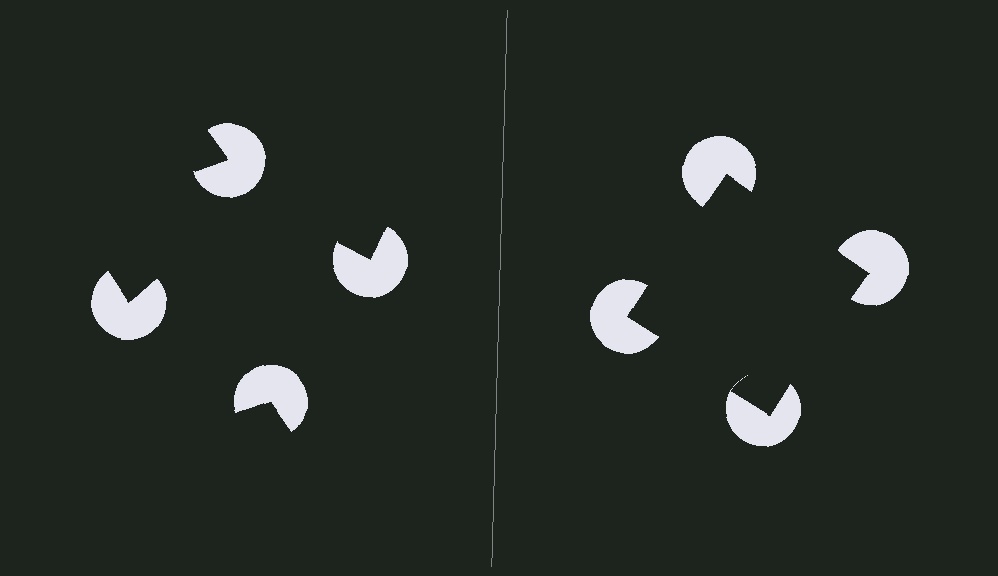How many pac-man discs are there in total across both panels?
8 — 4 on each side.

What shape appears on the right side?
An illusory square.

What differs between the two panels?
The pac-man discs are positioned identically on both sides; only the wedge orientations differ. On the right they align to a square; on the left they are misaligned.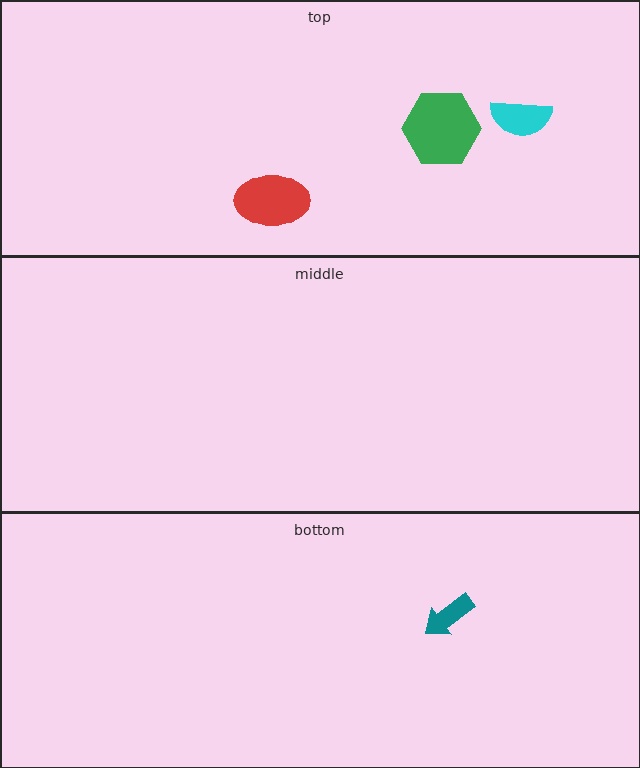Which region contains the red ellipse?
The top region.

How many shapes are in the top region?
3.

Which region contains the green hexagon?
The top region.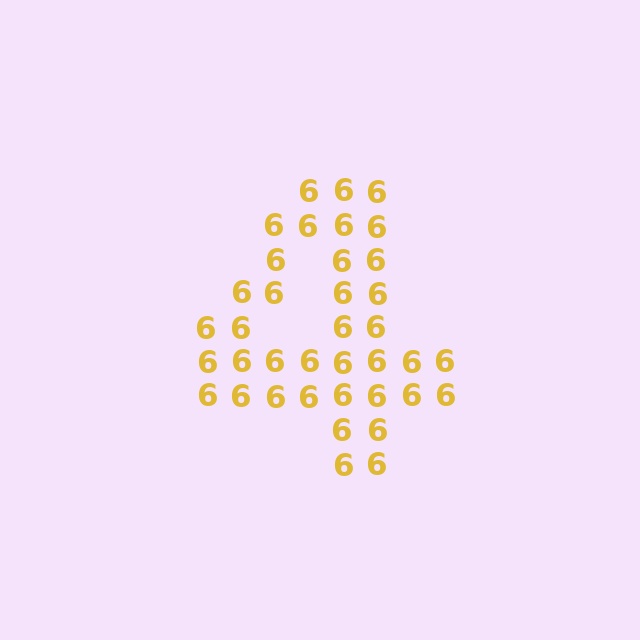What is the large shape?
The large shape is the digit 4.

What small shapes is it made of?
It is made of small digit 6's.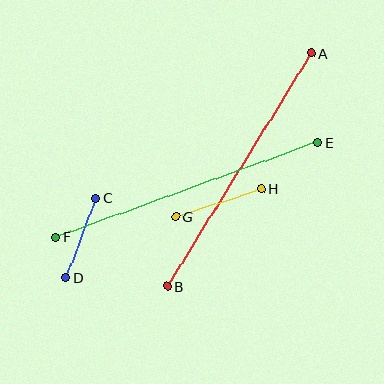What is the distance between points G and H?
The distance is approximately 90 pixels.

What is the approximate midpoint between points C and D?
The midpoint is at approximately (81, 238) pixels.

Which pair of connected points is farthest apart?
Points E and F are farthest apart.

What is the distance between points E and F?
The distance is approximately 279 pixels.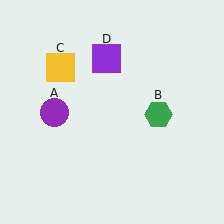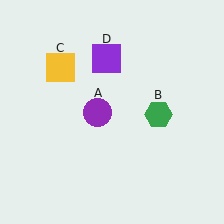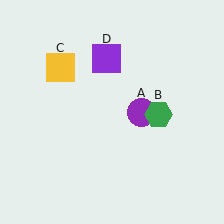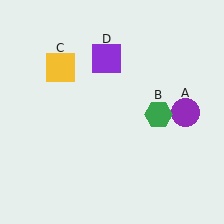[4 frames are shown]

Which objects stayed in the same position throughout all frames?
Green hexagon (object B) and yellow square (object C) and purple square (object D) remained stationary.